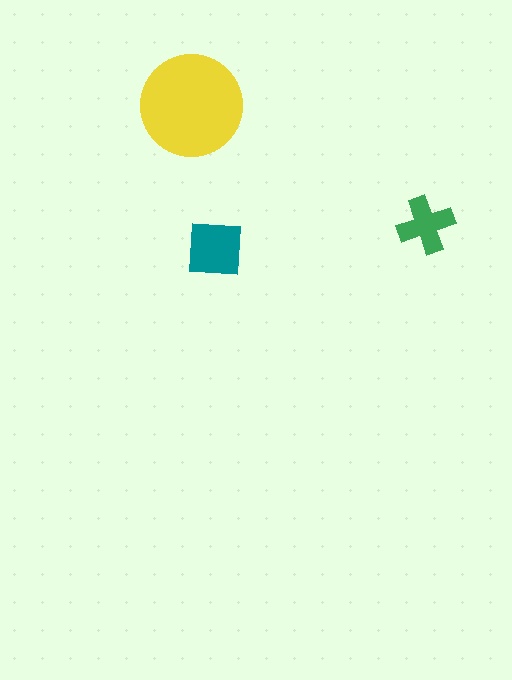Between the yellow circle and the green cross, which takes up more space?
The yellow circle.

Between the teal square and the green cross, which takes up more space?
The teal square.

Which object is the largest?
The yellow circle.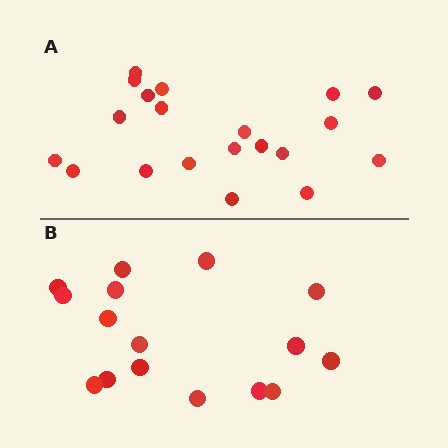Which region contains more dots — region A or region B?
Region A (the top region) has more dots.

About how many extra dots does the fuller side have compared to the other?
Region A has about 4 more dots than region B.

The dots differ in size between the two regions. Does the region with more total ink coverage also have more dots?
No. Region B has more total ink coverage because its dots are larger, but region A actually contains more individual dots. Total area can be misleading — the number of items is what matters here.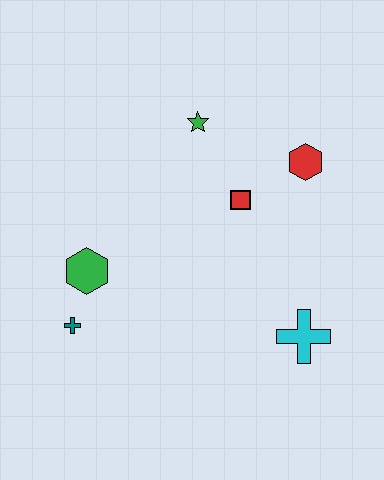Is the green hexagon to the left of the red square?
Yes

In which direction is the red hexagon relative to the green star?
The red hexagon is to the right of the green star.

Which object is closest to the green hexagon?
The teal cross is closest to the green hexagon.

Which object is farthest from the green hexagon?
The red hexagon is farthest from the green hexagon.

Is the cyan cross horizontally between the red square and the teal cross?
No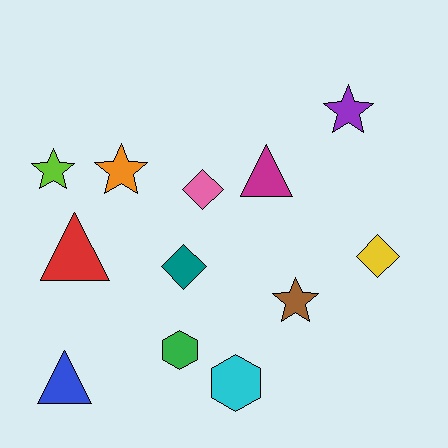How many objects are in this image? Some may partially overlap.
There are 12 objects.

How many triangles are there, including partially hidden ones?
There are 3 triangles.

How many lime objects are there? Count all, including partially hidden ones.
There is 1 lime object.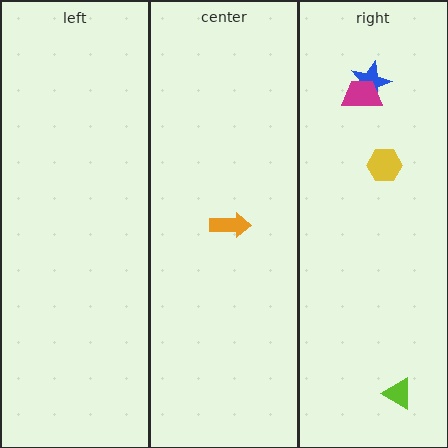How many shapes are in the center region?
1.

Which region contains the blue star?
The right region.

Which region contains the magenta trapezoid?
The right region.